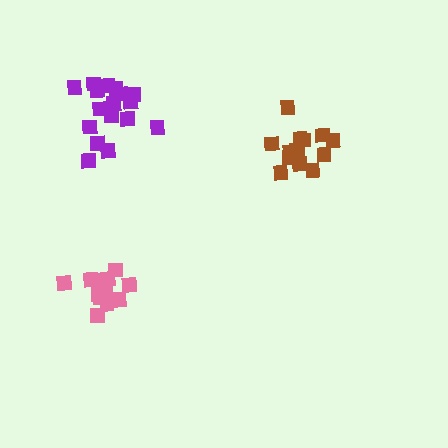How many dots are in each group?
Group 1: 16 dots, Group 2: 13 dots, Group 3: 17 dots (46 total).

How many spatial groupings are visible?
There are 3 spatial groupings.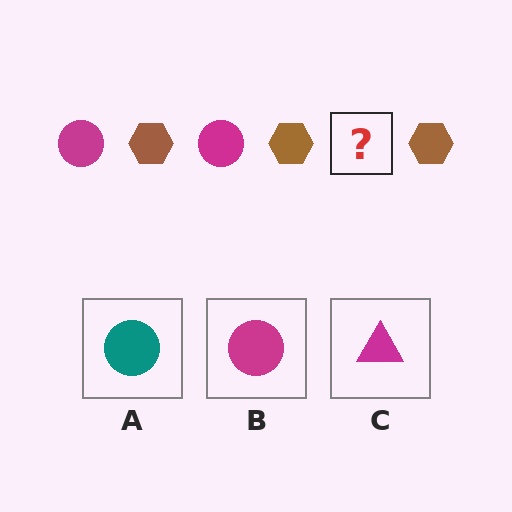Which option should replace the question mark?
Option B.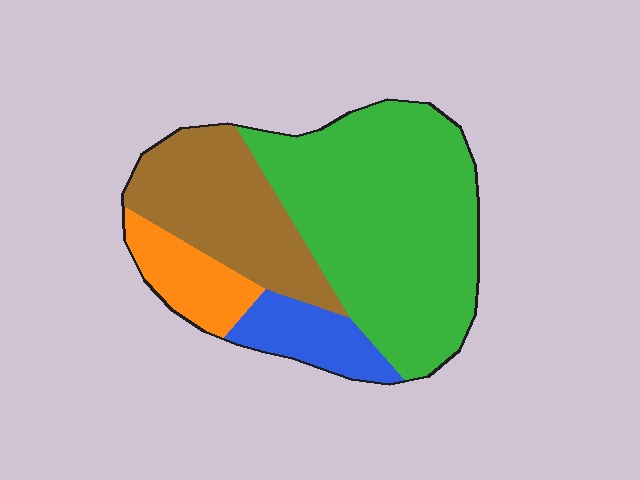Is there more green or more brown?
Green.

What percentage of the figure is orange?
Orange covers 11% of the figure.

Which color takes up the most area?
Green, at roughly 55%.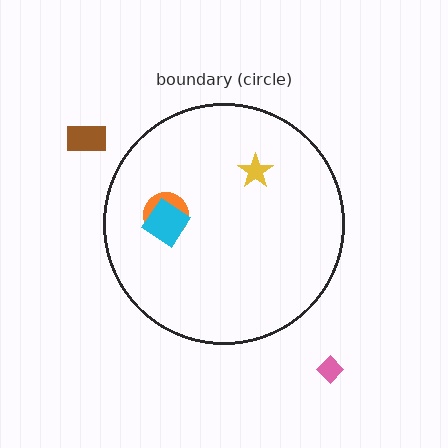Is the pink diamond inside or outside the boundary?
Outside.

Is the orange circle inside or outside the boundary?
Inside.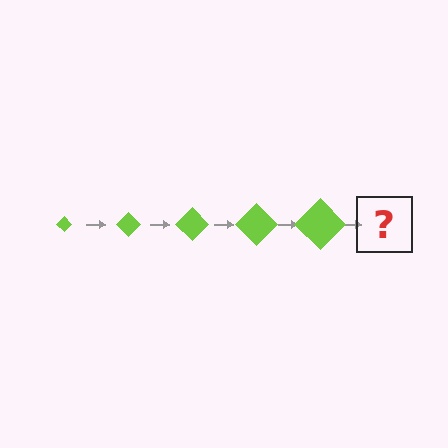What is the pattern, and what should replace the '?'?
The pattern is that the diamond gets progressively larger each step. The '?' should be a lime diamond, larger than the previous one.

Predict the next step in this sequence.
The next step is a lime diamond, larger than the previous one.